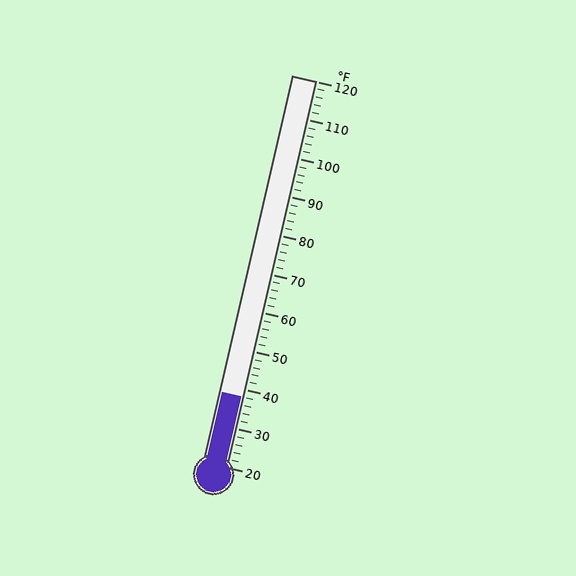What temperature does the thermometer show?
The thermometer shows approximately 38°F.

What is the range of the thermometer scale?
The thermometer scale ranges from 20°F to 120°F.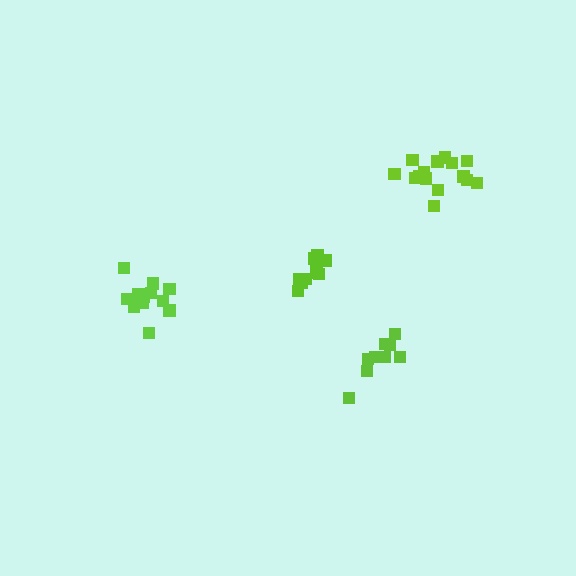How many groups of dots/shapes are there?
There are 4 groups.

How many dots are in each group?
Group 1: 9 dots, Group 2: 12 dots, Group 3: 10 dots, Group 4: 15 dots (46 total).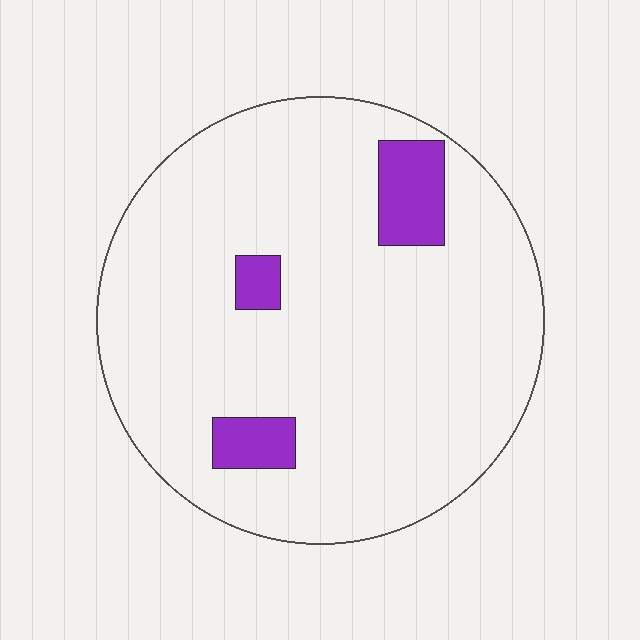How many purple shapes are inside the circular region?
3.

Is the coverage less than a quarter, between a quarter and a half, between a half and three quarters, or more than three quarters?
Less than a quarter.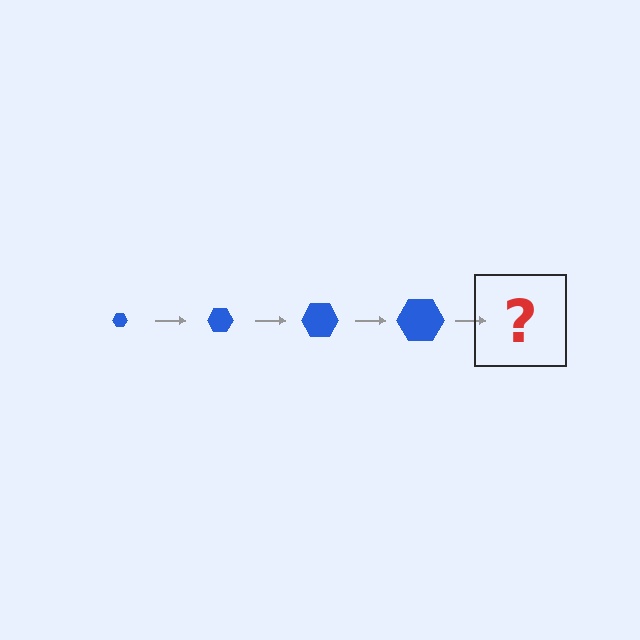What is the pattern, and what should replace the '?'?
The pattern is that the hexagon gets progressively larger each step. The '?' should be a blue hexagon, larger than the previous one.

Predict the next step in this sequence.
The next step is a blue hexagon, larger than the previous one.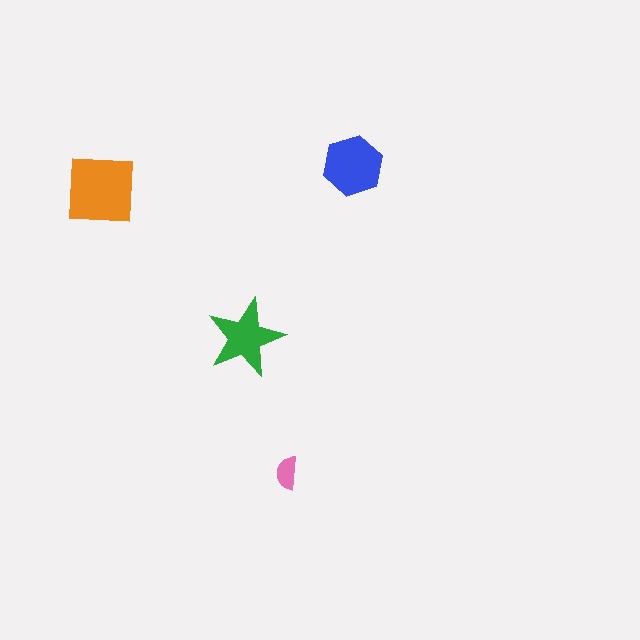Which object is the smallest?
The pink semicircle.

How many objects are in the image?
There are 4 objects in the image.